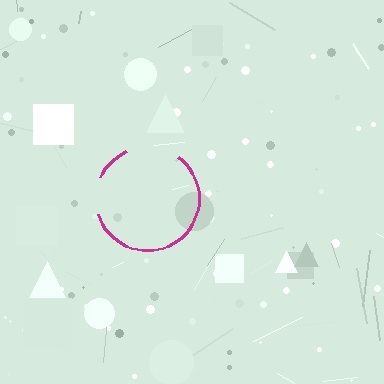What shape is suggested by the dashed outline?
The dashed outline suggests a circle.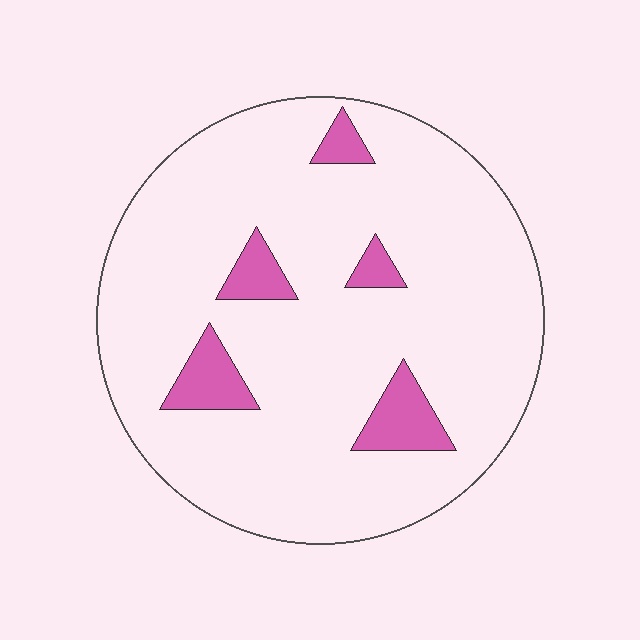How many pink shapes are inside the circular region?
5.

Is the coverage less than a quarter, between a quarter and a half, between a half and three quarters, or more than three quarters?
Less than a quarter.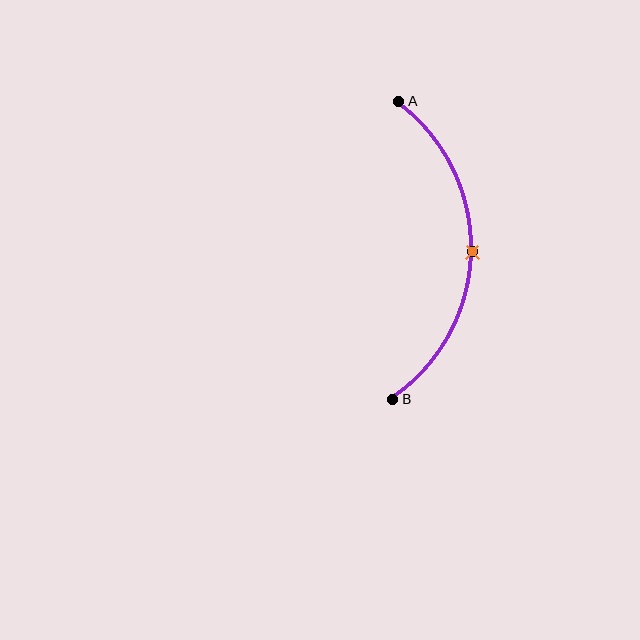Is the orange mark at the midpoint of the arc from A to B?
Yes. The orange mark lies on the arc at equal arc-length from both A and B — it is the arc midpoint.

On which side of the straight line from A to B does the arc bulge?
The arc bulges to the right of the straight line connecting A and B.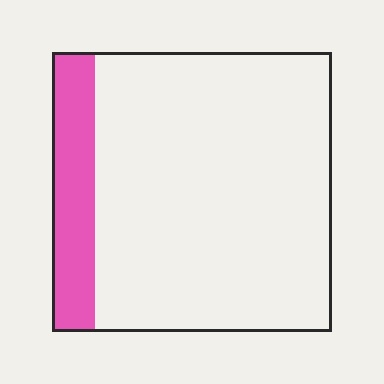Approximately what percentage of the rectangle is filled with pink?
Approximately 15%.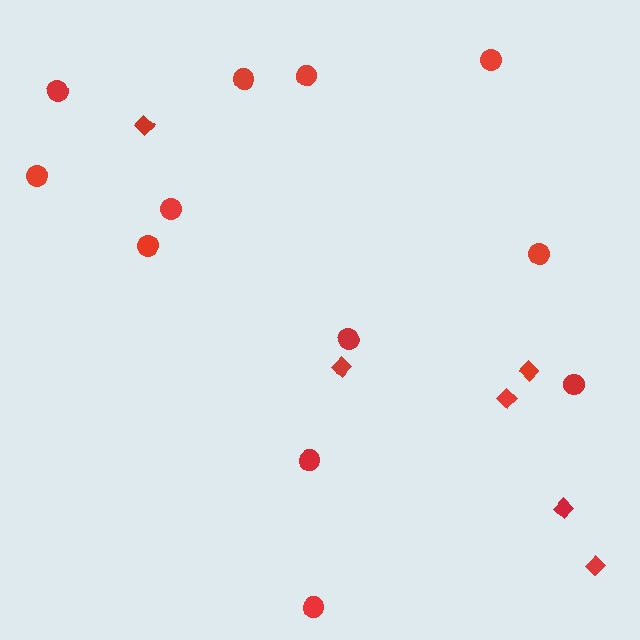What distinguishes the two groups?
There are 2 groups: one group of circles (12) and one group of diamonds (6).